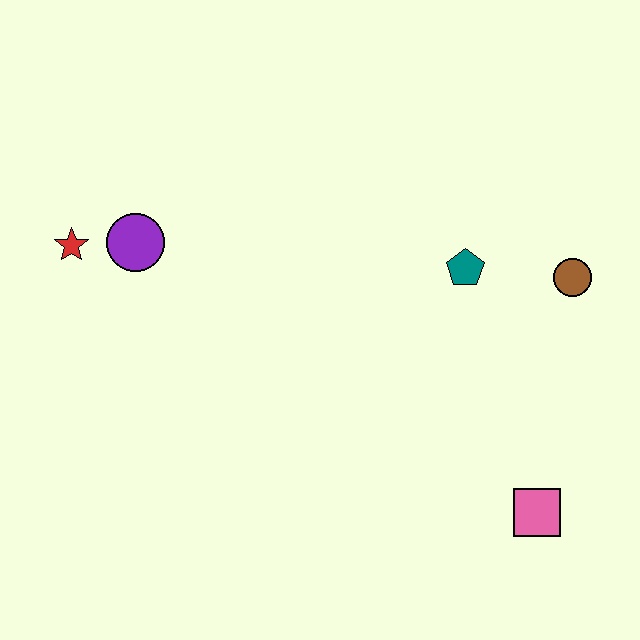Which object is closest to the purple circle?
The red star is closest to the purple circle.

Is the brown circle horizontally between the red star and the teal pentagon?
No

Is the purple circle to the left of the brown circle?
Yes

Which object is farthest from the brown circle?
The red star is farthest from the brown circle.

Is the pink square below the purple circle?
Yes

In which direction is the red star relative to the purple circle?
The red star is to the left of the purple circle.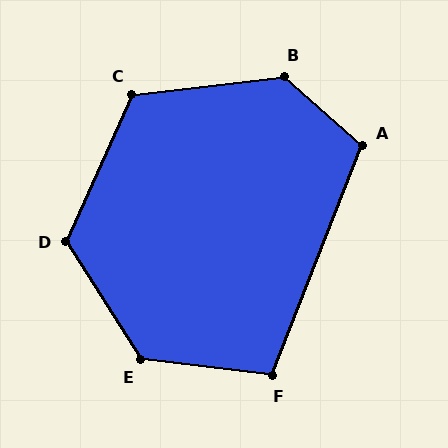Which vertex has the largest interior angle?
B, at approximately 132 degrees.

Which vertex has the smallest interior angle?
F, at approximately 104 degrees.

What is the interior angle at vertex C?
Approximately 121 degrees (obtuse).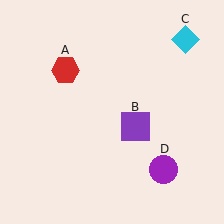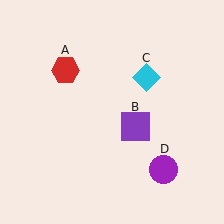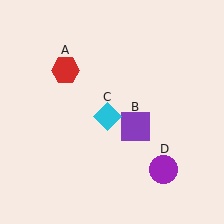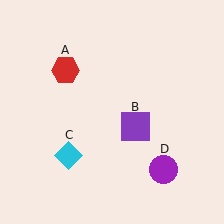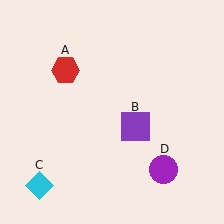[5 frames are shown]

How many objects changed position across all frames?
1 object changed position: cyan diamond (object C).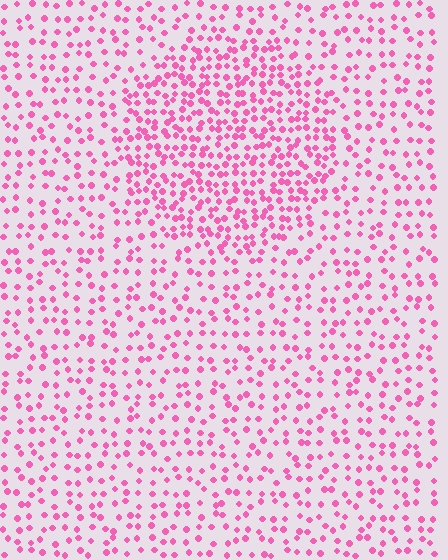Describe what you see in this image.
The image contains small pink elements arranged at two different densities. A circle-shaped region is visible where the elements are more densely packed than the surrounding area.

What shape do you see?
I see a circle.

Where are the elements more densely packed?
The elements are more densely packed inside the circle boundary.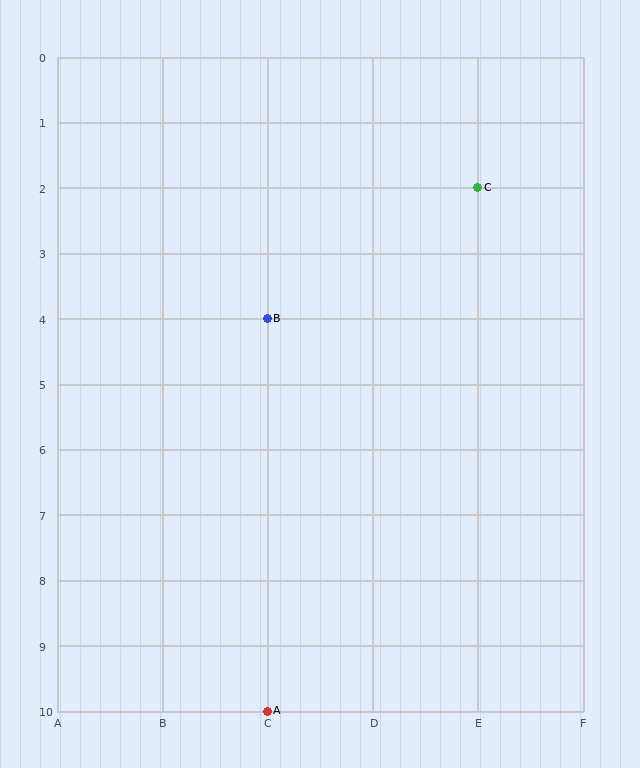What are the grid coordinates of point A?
Point A is at grid coordinates (C, 10).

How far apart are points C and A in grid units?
Points C and A are 2 columns and 8 rows apart (about 8.2 grid units diagonally).